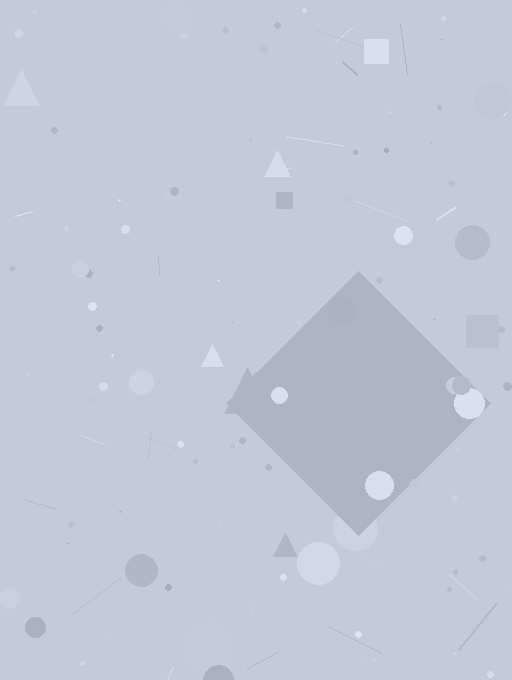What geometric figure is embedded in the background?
A diamond is embedded in the background.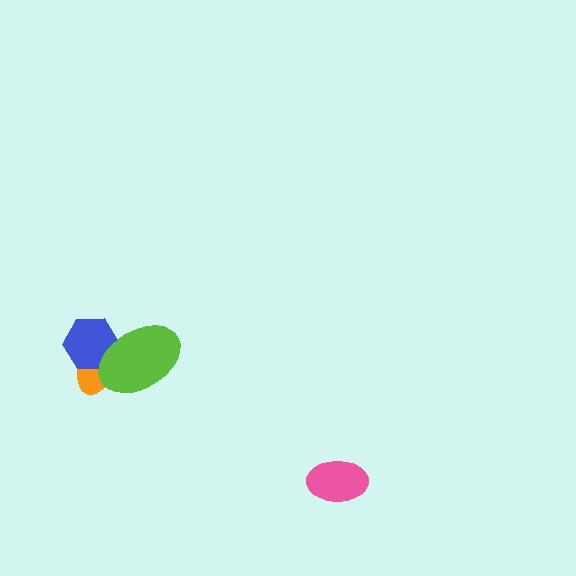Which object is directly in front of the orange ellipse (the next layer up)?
The blue hexagon is directly in front of the orange ellipse.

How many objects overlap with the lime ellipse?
2 objects overlap with the lime ellipse.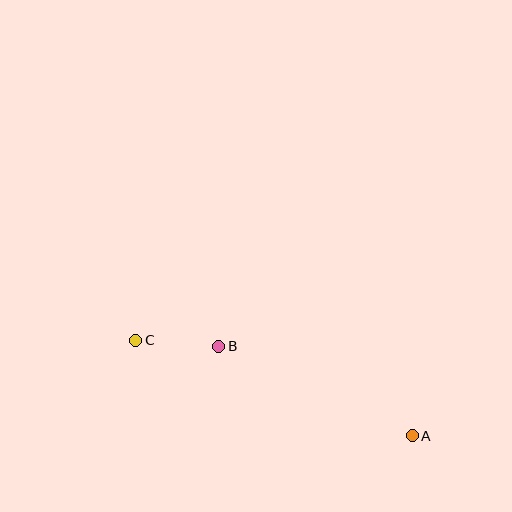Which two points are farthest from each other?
Points A and C are farthest from each other.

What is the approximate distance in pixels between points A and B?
The distance between A and B is approximately 213 pixels.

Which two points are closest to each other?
Points B and C are closest to each other.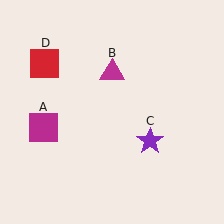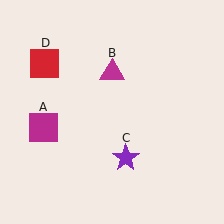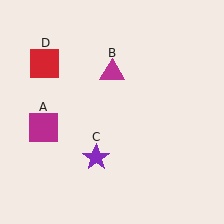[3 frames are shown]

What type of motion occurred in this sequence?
The purple star (object C) rotated clockwise around the center of the scene.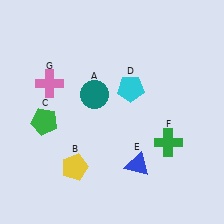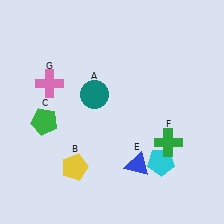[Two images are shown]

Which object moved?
The cyan pentagon (D) moved down.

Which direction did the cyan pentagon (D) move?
The cyan pentagon (D) moved down.